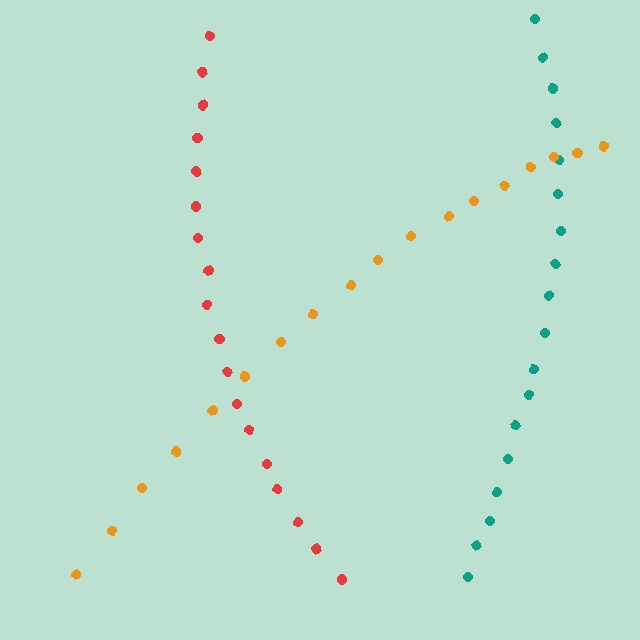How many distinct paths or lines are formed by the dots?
There are 3 distinct paths.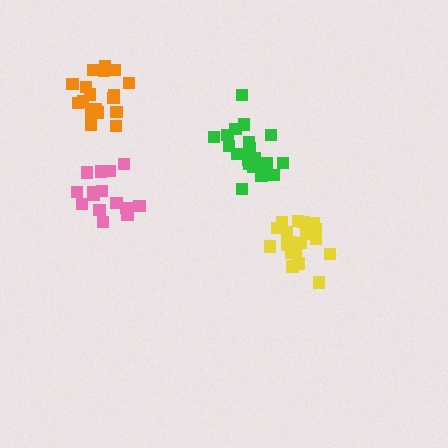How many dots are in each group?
Group 1: 21 dots, Group 2: 15 dots, Group 3: 18 dots, Group 4: 20 dots (74 total).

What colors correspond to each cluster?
The clusters are colored: green, pink, orange, yellow.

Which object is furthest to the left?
The orange cluster is leftmost.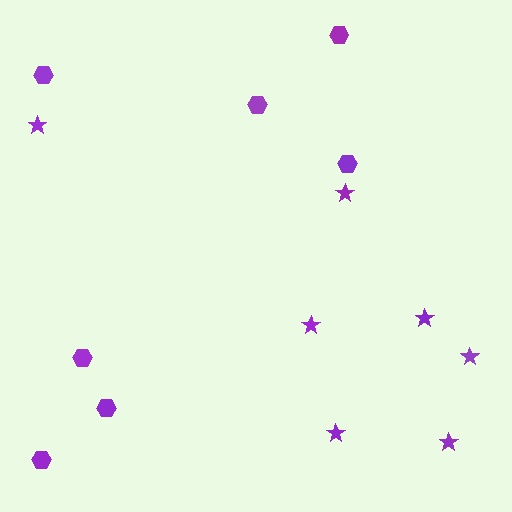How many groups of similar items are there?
There are 2 groups: one group of stars (7) and one group of hexagons (7).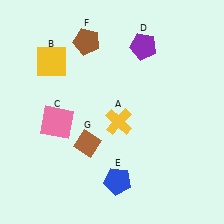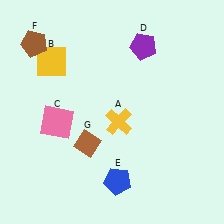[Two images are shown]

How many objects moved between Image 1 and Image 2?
1 object moved between the two images.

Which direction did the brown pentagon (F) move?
The brown pentagon (F) moved left.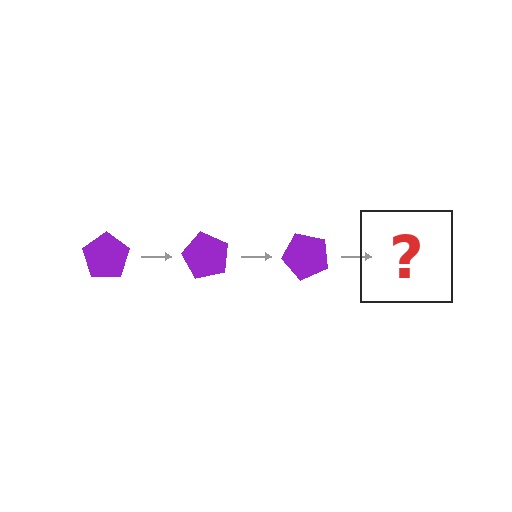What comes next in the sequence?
The next element should be a purple pentagon rotated 180 degrees.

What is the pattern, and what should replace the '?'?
The pattern is that the pentagon rotates 60 degrees each step. The '?' should be a purple pentagon rotated 180 degrees.